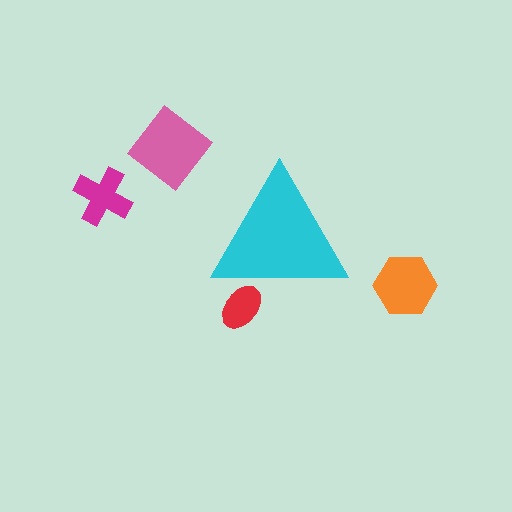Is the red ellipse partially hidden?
Yes, the red ellipse is partially hidden behind the cyan triangle.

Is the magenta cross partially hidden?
No, the magenta cross is fully visible.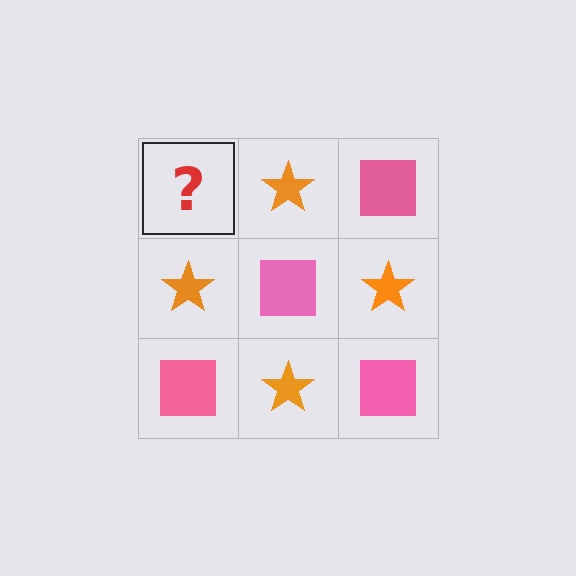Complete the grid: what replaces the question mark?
The question mark should be replaced with a pink square.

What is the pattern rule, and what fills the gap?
The rule is that it alternates pink square and orange star in a checkerboard pattern. The gap should be filled with a pink square.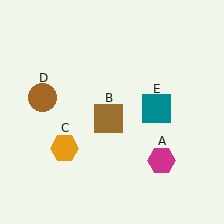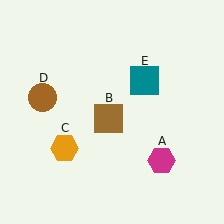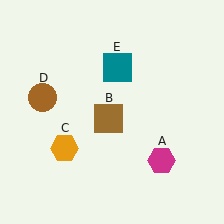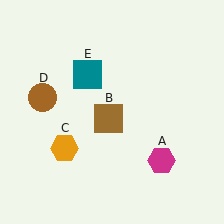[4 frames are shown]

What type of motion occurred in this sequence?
The teal square (object E) rotated counterclockwise around the center of the scene.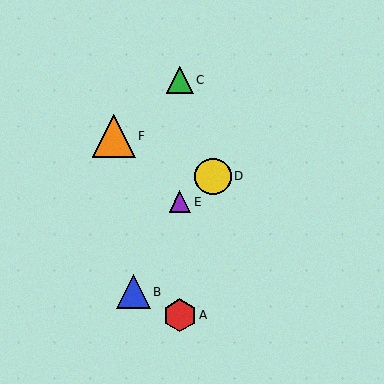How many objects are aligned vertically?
3 objects (A, C, E) are aligned vertically.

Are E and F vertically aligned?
No, E is at x≈180 and F is at x≈114.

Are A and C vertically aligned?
Yes, both are at x≈180.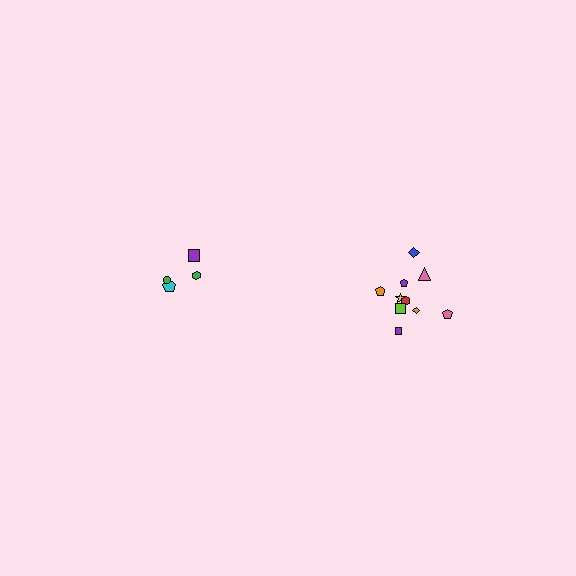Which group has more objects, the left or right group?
The right group.